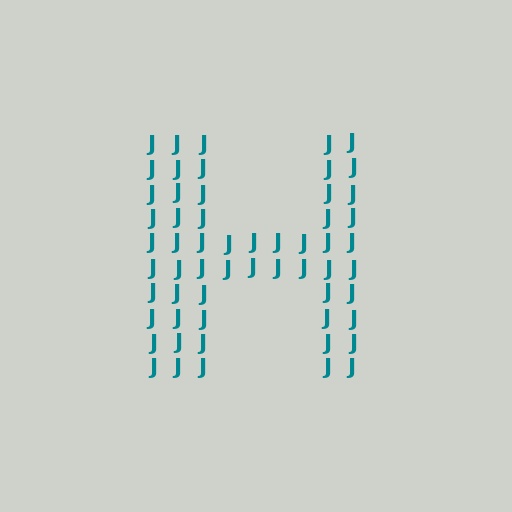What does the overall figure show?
The overall figure shows the letter H.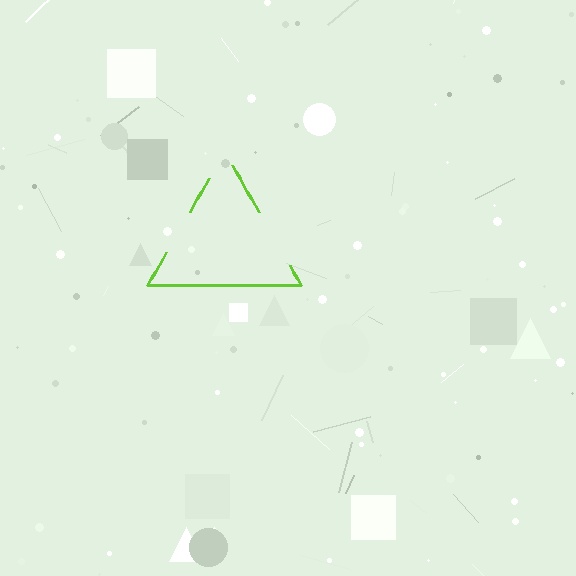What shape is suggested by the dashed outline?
The dashed outline suggests a triangle.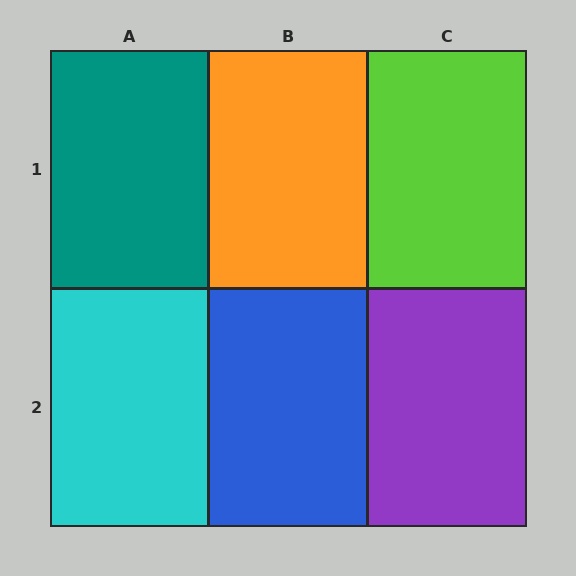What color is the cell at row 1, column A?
Teal.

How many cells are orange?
1 cell is orange.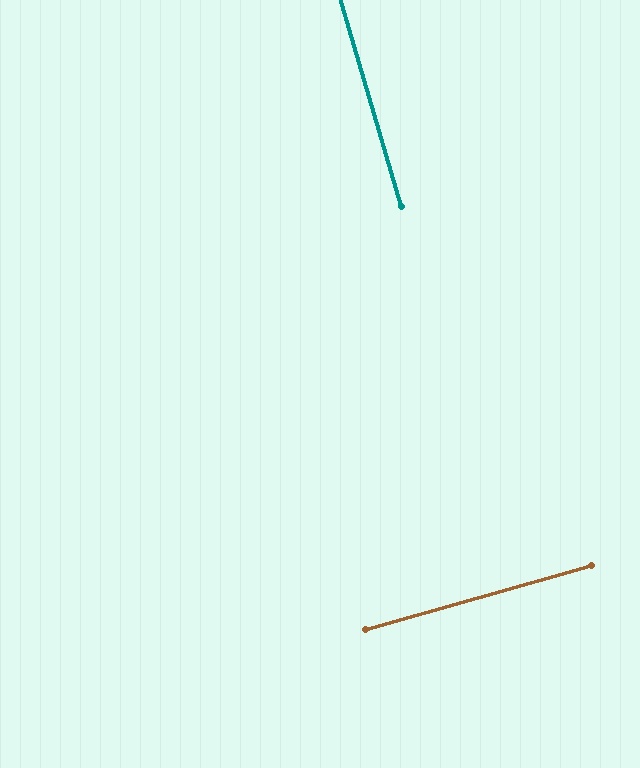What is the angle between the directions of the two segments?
Approximately 89 degrees.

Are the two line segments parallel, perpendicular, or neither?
Perpendicular — they meet at approximately 89°.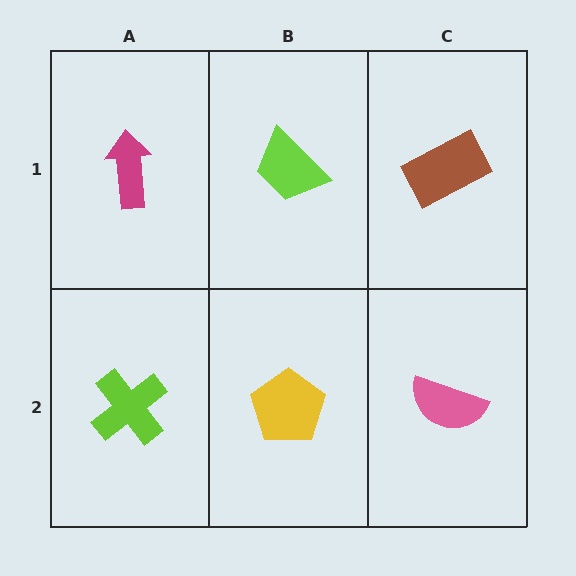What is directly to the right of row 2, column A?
A yellow pentagon.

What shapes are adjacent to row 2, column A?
A magenta arrow (row 1, column A), a yellow pentagon (row 2, column B).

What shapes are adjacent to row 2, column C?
A brown rectangle (row 1, column C), a yellow pentagon (row 2, column B).